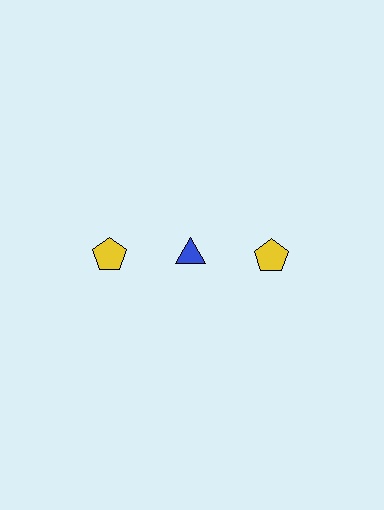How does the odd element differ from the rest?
It differs in both color (blue instead of yellow) and shape (triangle instead of pentagon).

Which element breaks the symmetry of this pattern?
The blue triangle in the top row, second from left column breaks the symmetry. All other shapes are yellow pentagons.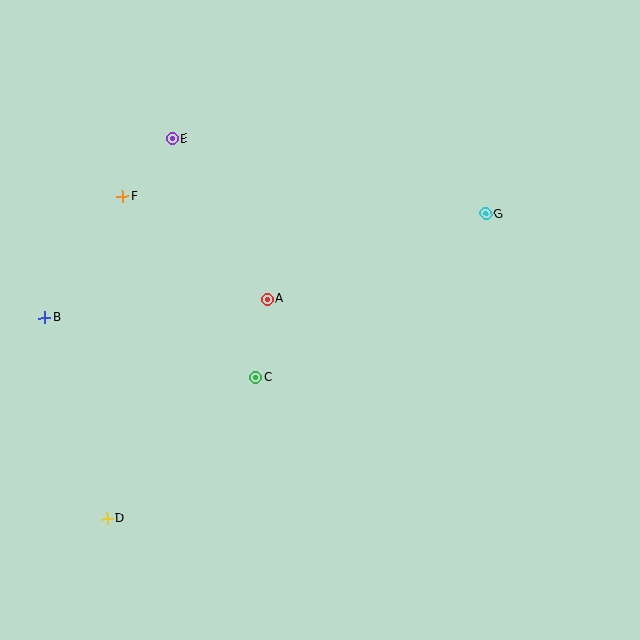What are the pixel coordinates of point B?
Point B is at (44, 317).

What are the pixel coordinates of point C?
Point C is at (256, 378).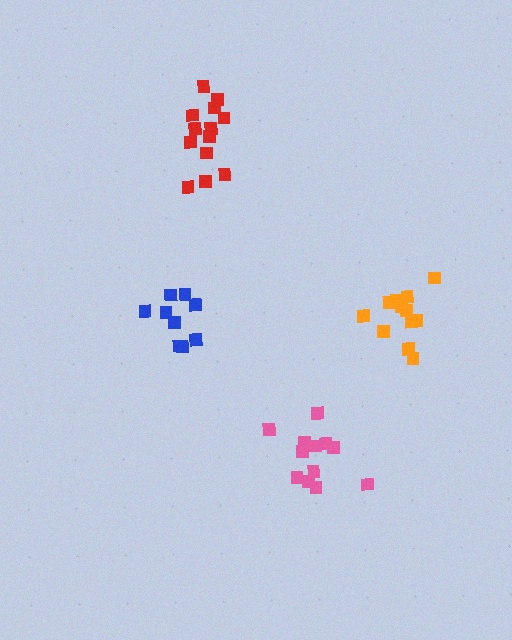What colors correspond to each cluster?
The clusters are colored: blue, orange, pink, red.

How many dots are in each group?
Group 1: 9 dots, Group 2: 12 dots, Group 3: 12 dots, Group 4: 13 dots (46 total).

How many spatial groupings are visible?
There are 4 spatial groupings.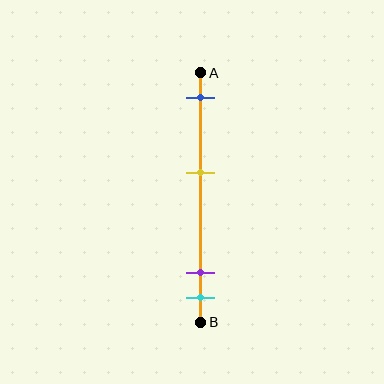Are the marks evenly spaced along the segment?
No, the marks are not evenly spaced.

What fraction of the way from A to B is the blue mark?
The blue mark is approximately 10% (0.1) of the way from A to B.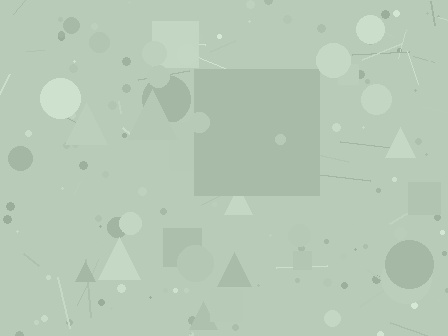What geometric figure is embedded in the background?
A square is embedded in the background.